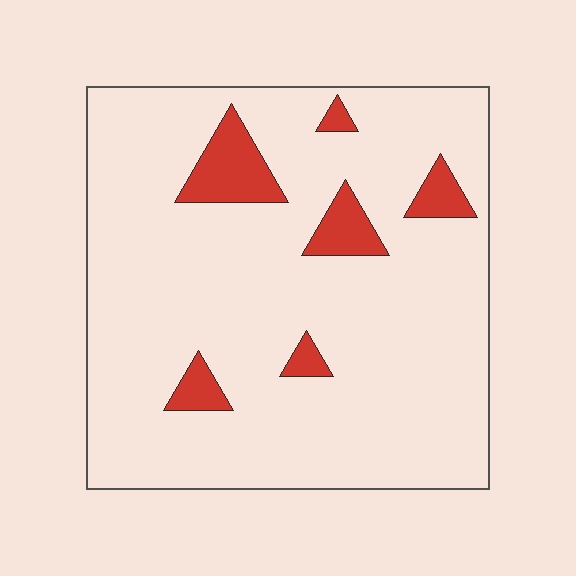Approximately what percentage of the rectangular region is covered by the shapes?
Approximately 10%.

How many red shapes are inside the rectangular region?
6.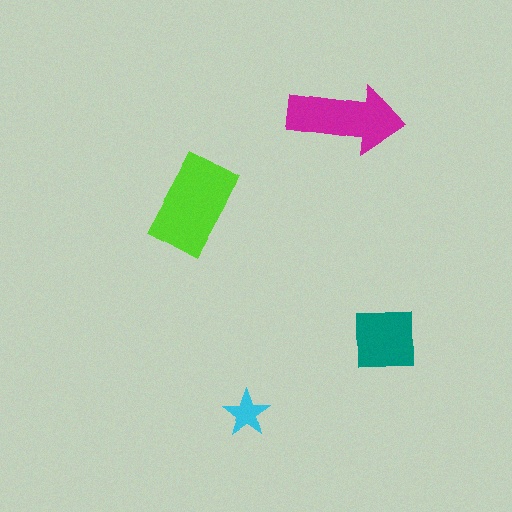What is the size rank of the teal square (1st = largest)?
3rd.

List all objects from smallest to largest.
The cyan star, the teal square, the magenta arrow, the lime rectangle.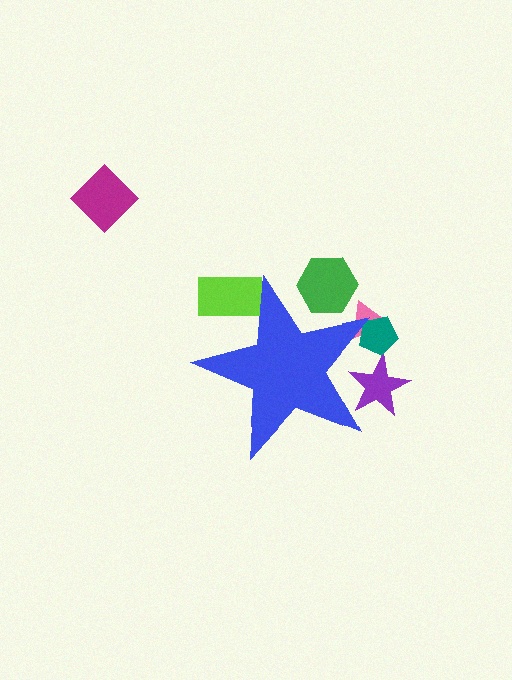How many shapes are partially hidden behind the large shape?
5 shapes are partially hidden.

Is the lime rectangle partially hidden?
Yes, the lime rectangle is partially hidden behind the blue star.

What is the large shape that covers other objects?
A blue star.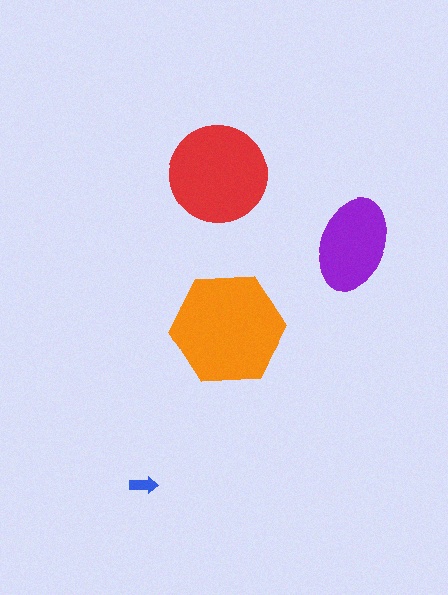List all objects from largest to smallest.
The orange hexagon, the red circle, the purple ellipse, the blue arrow.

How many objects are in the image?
There are 4 objects in the image.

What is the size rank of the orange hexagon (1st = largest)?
1st.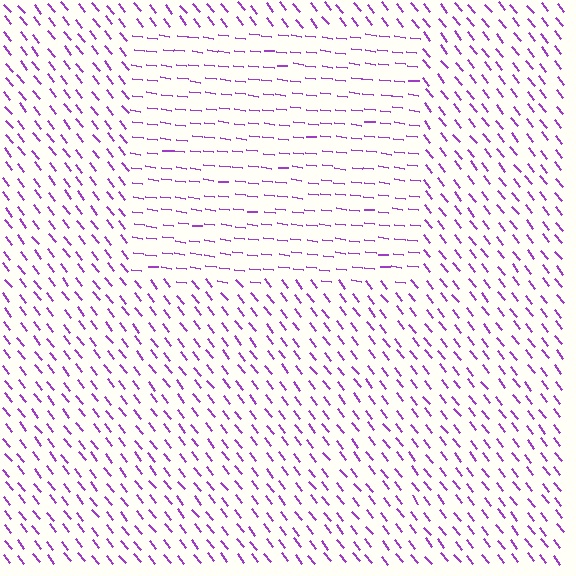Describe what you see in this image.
The image is filled with small purple line segments. A rectangle region in the image has lines oriented differently from the surrounding lines, creating a visible texture boundary.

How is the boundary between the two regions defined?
The boundary is defined purely by a change in line orientation (approximately 45 degrees difference). All lines are the same color and thickness.